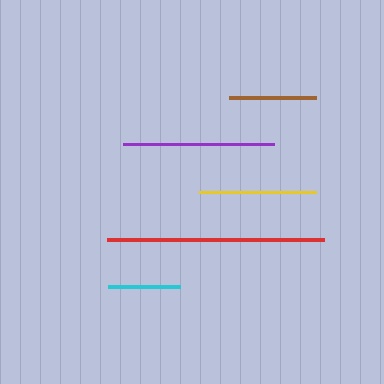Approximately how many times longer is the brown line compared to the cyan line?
The brown line is approximately 1.2 times the length of the cyan line.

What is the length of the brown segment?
The brown segment is approximately 87 pixels long.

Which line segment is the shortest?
The cyan line is the shortest at approximately 71 pixels.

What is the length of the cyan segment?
The cyan segment is approximately 71 pixels long.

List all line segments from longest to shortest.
From longest to shortest: red, purple, yellow, brown, cyan.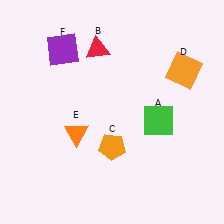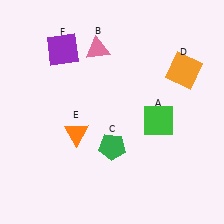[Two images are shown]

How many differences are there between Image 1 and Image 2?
There are 2 differences between the two images.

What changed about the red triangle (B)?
In Image 1, B is red. In Image 2, it changed to pink.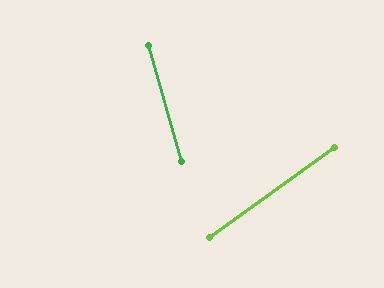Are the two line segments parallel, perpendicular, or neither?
Neither parallel nor perpendicular — they differ by about 70°.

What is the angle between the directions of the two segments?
Approximately 70 degrees.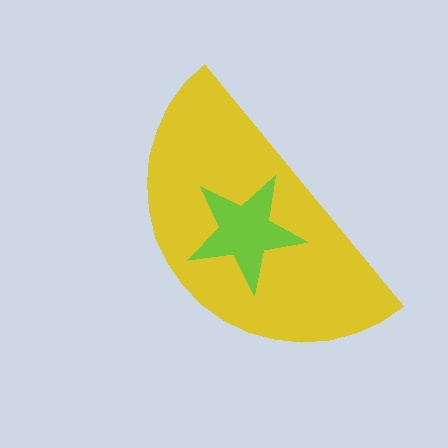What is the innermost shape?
The lime star.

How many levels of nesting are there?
2.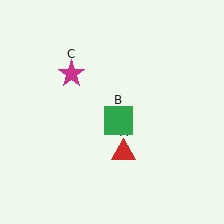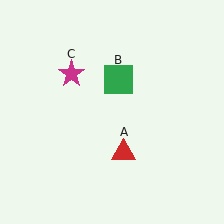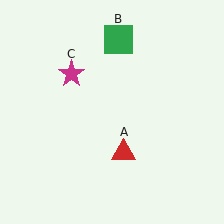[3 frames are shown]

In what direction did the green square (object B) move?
The green square (object B) moved up.